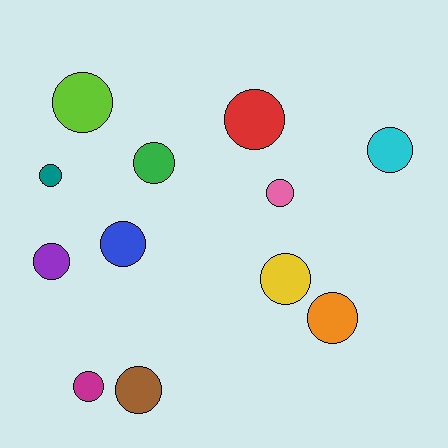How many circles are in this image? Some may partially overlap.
There are 12 circles.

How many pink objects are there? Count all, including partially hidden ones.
There is 1 pink object.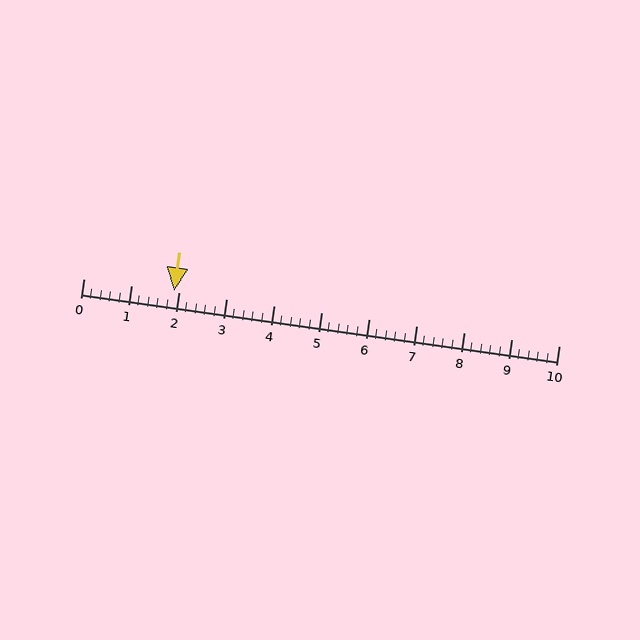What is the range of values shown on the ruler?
The ruler shows values from 0 to 10.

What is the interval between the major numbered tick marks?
The major tick marks are spaced 1 units apart.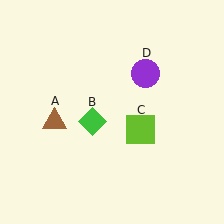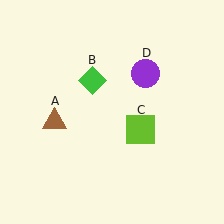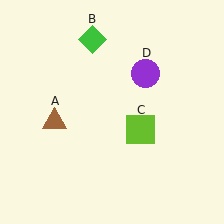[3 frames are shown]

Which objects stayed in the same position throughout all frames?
Brown triangle (object A) and lime square (object C) and purple circle (object D) remained stationary.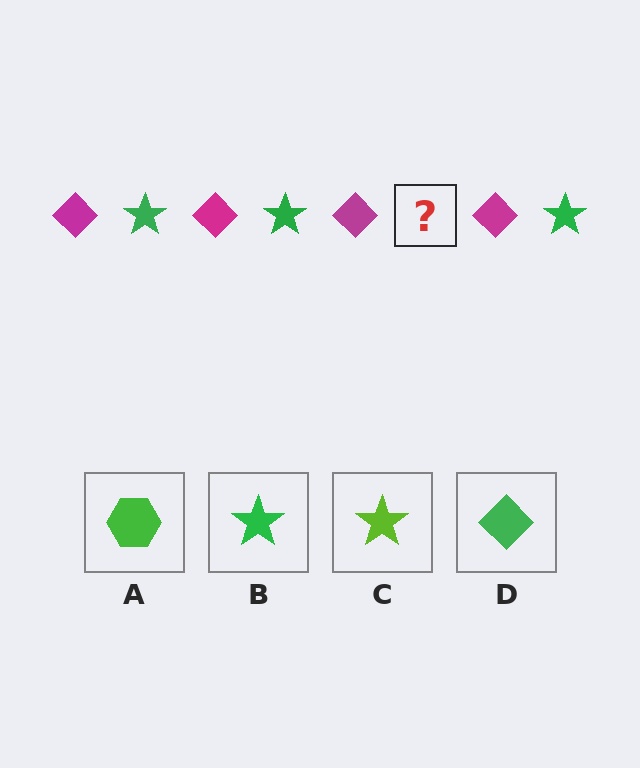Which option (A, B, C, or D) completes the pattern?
B.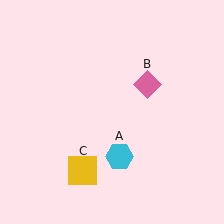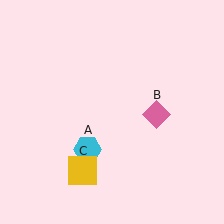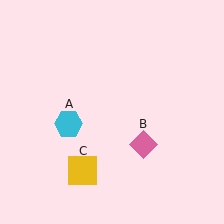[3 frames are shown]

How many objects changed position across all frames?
2 objects changed position: cyan hexagon (object A), pink diamond (object B).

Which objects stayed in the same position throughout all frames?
Yellow square (object C) remained stationary.